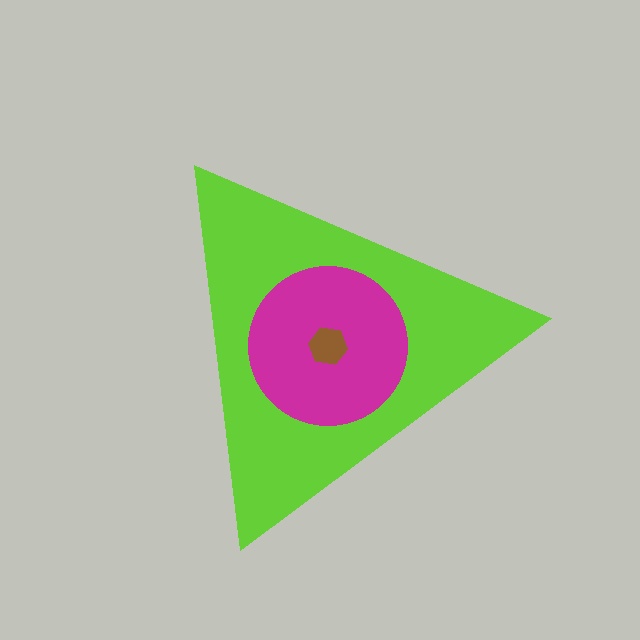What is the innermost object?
The brown hexagon.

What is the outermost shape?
The lime triangle.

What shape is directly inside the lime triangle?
The magenta circle.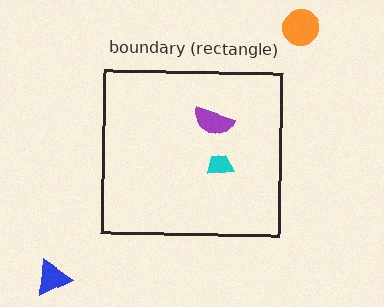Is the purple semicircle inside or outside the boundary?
Inside.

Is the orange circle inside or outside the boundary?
Outside.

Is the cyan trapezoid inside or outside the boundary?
Inside.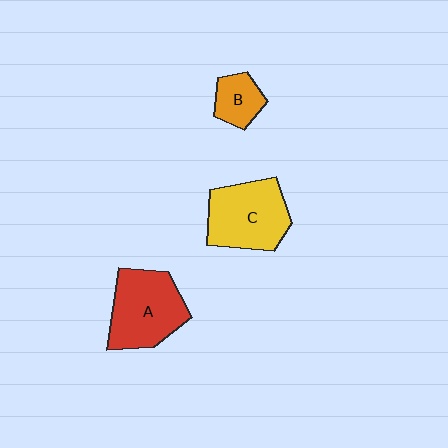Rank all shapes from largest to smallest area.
From largest to smallest: A (red), C (yellow), B (orange).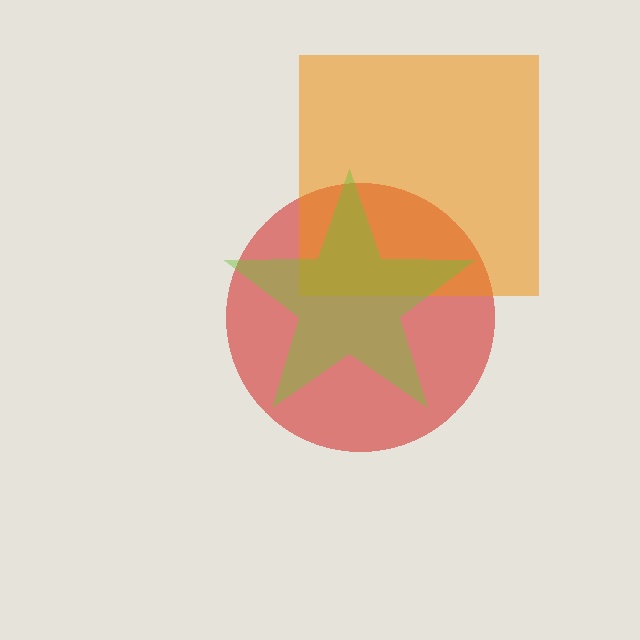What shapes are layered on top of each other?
The layered shapes are: a red circle, an orange square, a lime star.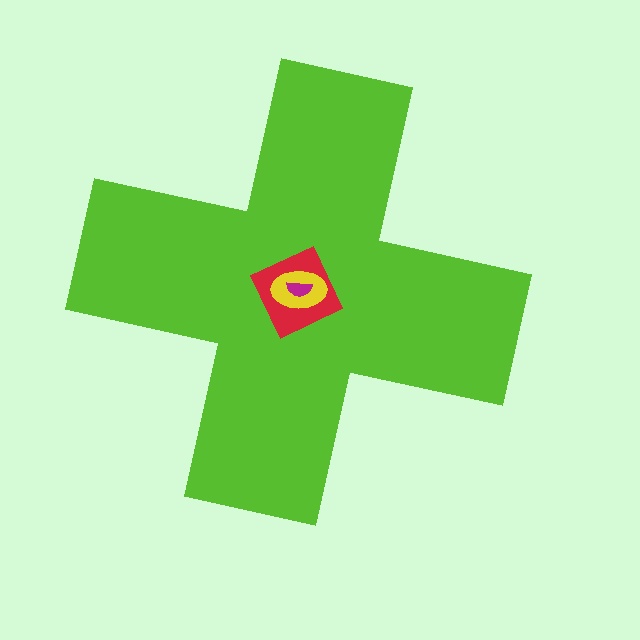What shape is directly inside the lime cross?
The red diamond.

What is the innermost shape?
The magenta semicircle.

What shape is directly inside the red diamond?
The yellow ellipse.